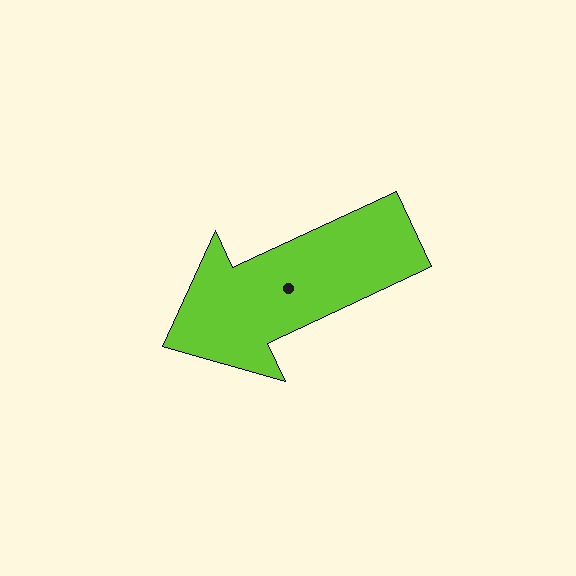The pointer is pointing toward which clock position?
Roughly 8 o'clock.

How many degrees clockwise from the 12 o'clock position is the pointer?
Approximately 245 degrees.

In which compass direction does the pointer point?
Southwest.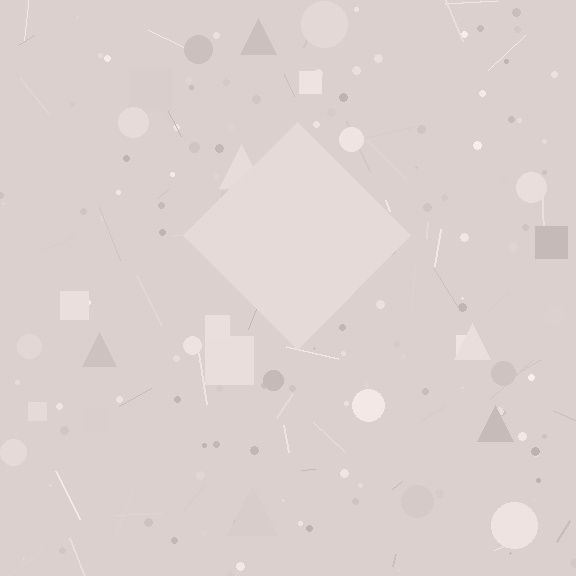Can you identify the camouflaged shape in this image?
The camouflaged shape is a diamond.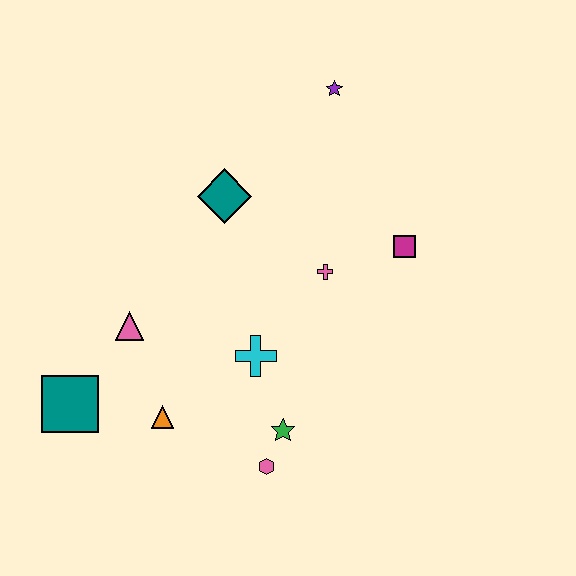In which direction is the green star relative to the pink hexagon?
The green star is above the pink hexagon.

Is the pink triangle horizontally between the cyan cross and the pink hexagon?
No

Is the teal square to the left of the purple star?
Yes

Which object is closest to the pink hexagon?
The green star is closest to the pink hexagon.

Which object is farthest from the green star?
The purple star is farthest from the green star.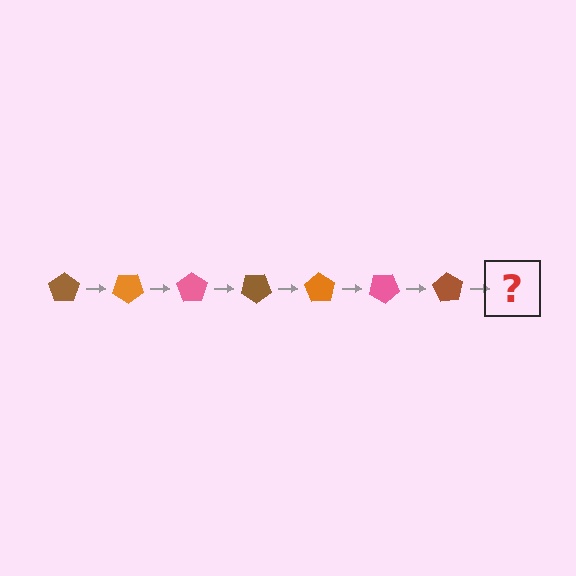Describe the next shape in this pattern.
It should be an orange pentagon, rotated 245 degrees from the start.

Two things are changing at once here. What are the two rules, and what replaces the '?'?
The two rules are that it rotates 35 degrees each step and the color cycles through brown, orange, and pink. The '?' should be an orange pentagon, rotated 245 degrees from the start.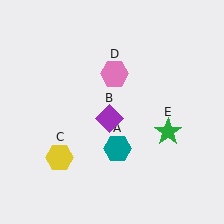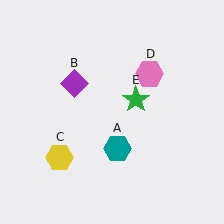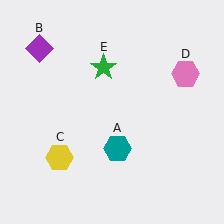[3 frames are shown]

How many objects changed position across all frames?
3 objects changed position: purple diamond (object B), pink hexagon (object D), green star (object E).